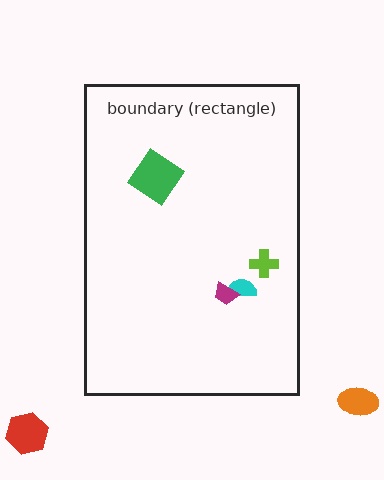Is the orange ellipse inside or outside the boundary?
Outside.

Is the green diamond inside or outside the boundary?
Inside.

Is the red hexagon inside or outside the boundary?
Outside.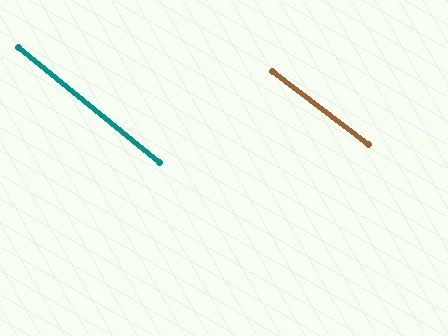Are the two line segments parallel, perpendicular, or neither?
Parallel — their directions differ by only 1.7°.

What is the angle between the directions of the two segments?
Approximately 2 degrees.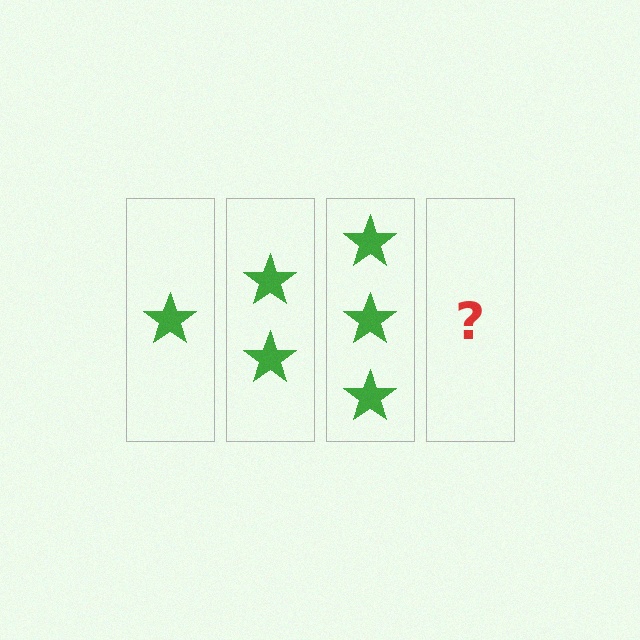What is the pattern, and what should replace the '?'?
The pattern is that each step adds one more star. The '?' should be 4 stars.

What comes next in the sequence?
The next element should be 4 stars.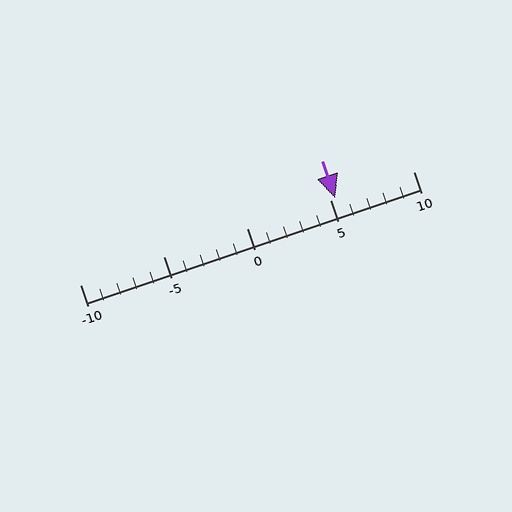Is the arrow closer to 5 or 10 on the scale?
The arrow is closer to 5.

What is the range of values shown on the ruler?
The ruler shows values from -10 to 10.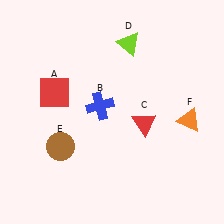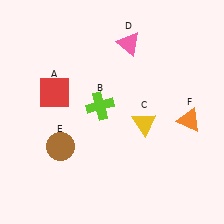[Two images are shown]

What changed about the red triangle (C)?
In Image 1, C is red. In Image 2, it changed to yellow.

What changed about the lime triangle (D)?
In Image 1, D is lime. In Image 2, it changed to pink.